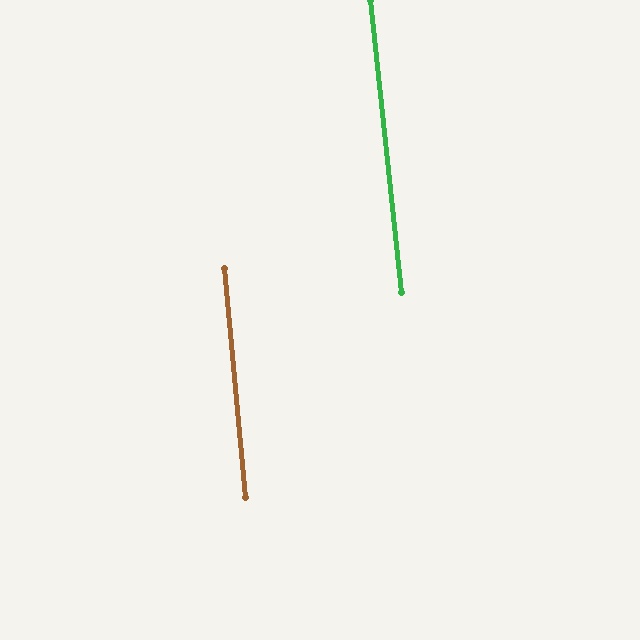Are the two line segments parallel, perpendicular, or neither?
Parallel — their directions differ by only 0.8°.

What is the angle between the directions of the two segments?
Approximately 1 degree.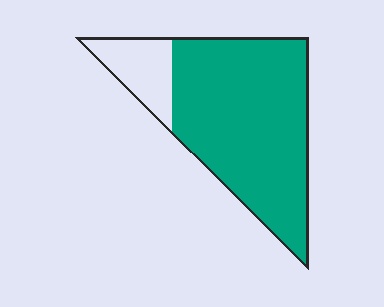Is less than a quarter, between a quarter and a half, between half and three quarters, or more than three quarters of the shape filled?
More than three quarters.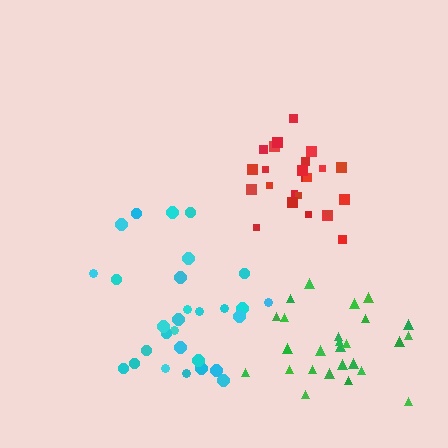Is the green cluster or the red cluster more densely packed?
Red.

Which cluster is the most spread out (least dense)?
Green.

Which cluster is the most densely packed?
Red.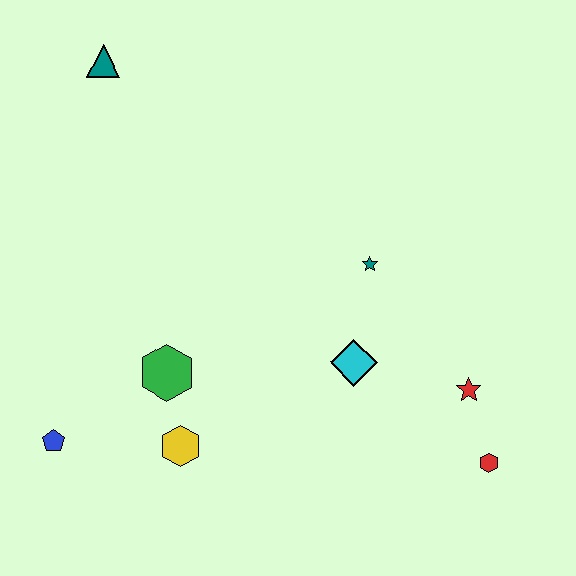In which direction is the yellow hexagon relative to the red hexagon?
The yellow hexagon is to the left of the red hexagon.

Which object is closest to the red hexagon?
The red star is closest to the red hexagon.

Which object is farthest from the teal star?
The blue pentagon is farthest from the teal star.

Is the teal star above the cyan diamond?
Yes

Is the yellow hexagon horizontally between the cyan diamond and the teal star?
No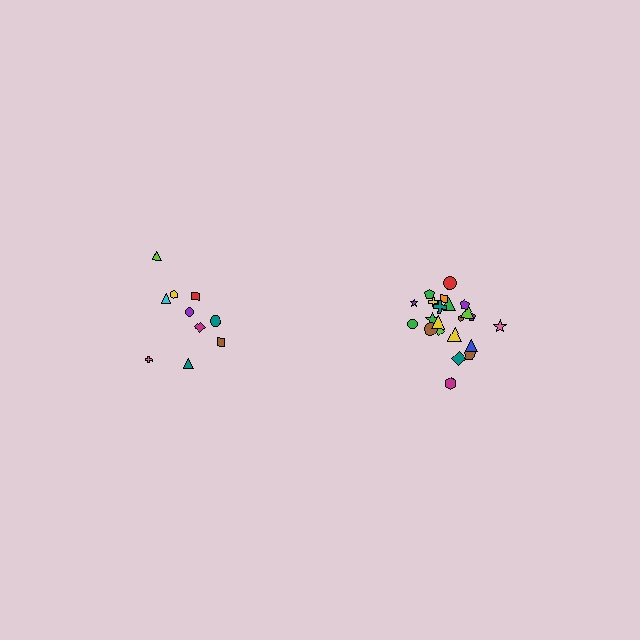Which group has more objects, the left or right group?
The right group.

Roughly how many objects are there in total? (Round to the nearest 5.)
Roughly 30 objects in total.